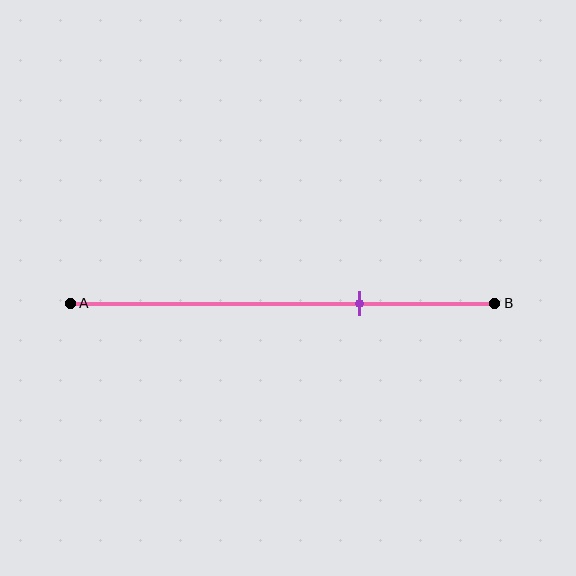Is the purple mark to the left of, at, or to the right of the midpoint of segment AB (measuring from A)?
The purple mark is to the right of the midpoint of segment AB.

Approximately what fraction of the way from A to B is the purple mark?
The purple mark is approximately 70% of the way from A to B.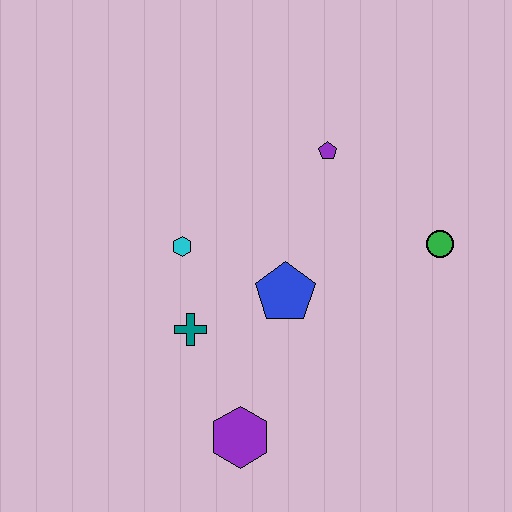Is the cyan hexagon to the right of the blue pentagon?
No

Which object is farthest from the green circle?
The purple hexagon is farthest from the green circle.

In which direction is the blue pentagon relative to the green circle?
The blue pentagon is to the left of the green circle.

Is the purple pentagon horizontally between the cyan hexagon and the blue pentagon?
No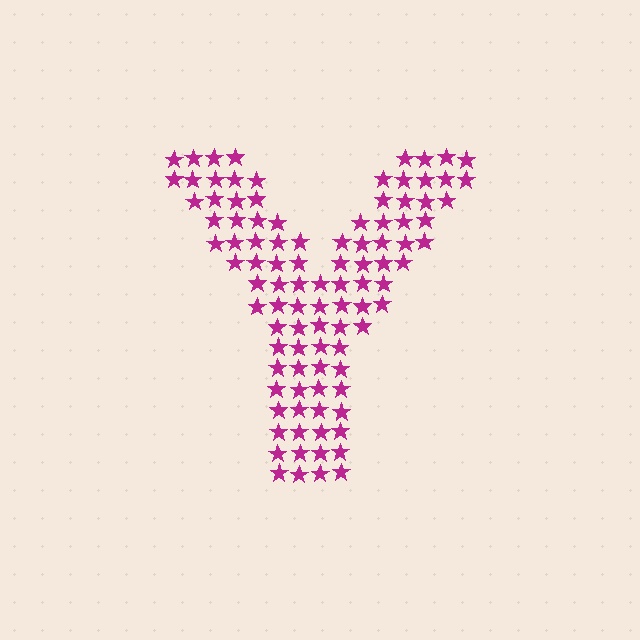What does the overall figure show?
The overall figure shows the letter Y.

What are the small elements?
The small elements are stars.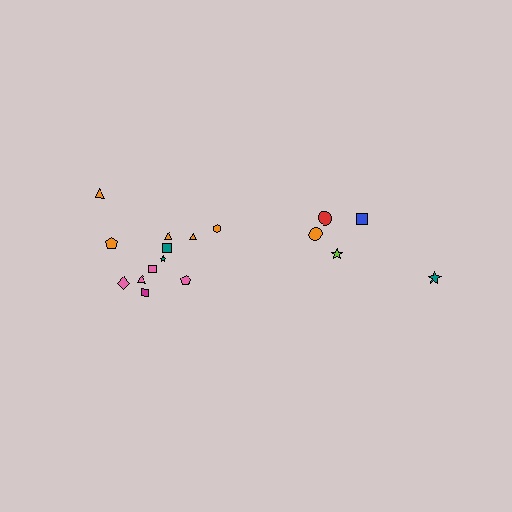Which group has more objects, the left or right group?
The left group.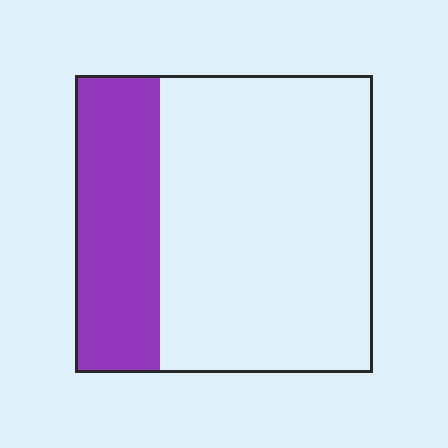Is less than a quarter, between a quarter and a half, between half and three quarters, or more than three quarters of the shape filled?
Between a quarter and a half.